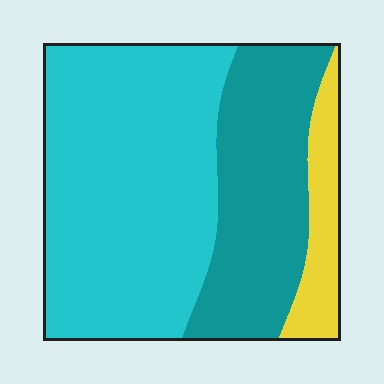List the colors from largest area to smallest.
From largest to smallest: cyan, teal, yellow.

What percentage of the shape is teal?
Teal covers 32% of the shape.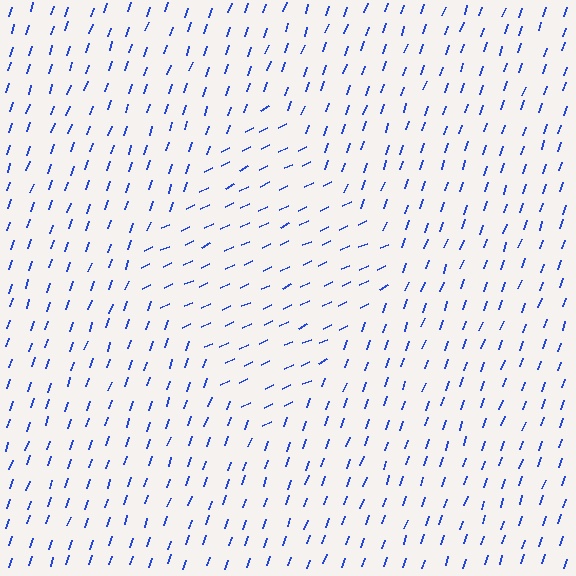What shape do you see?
I see a diamond.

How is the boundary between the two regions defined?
The boundary is defined purely by a change in line orientation (approximately 45 degrees difference). All lines are the same color and thickness.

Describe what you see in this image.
The image is filled with small blue line segments. A diamond region in the image has lines oriented differently from the surrounding lines, creating a visible texture boundary.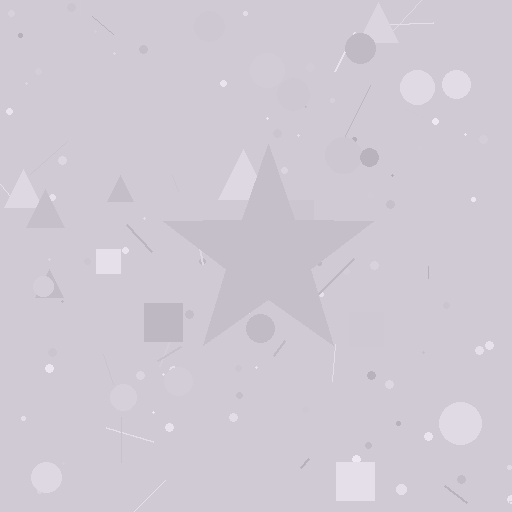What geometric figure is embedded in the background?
A star is embedded in the background.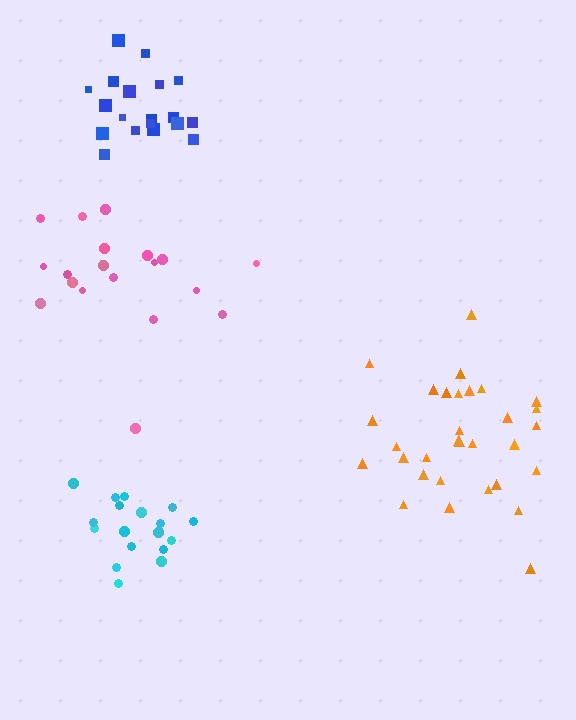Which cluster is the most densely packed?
Blue.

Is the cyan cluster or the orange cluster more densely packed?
Cyan.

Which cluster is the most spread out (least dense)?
Pink.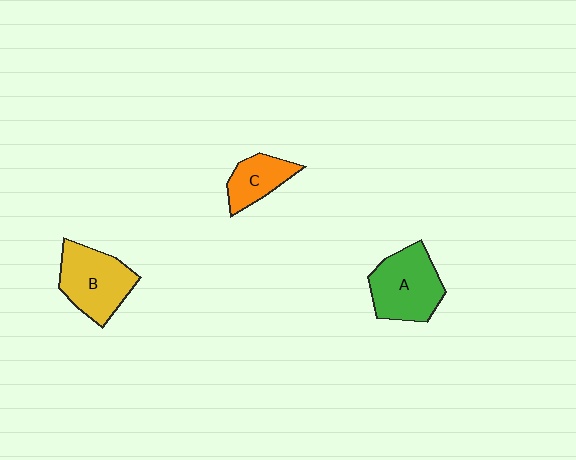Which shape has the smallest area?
Shape C (orange).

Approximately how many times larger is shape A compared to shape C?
Approximately 1.7 times.